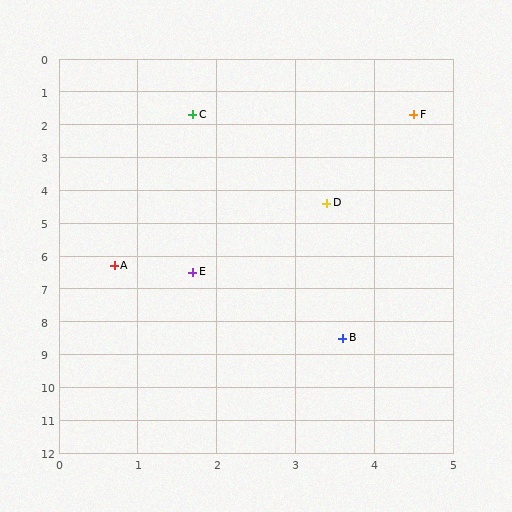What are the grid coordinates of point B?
Point B is at approximately (3.6, 8.5).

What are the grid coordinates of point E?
Point E is at approximately (1.7, 6.5).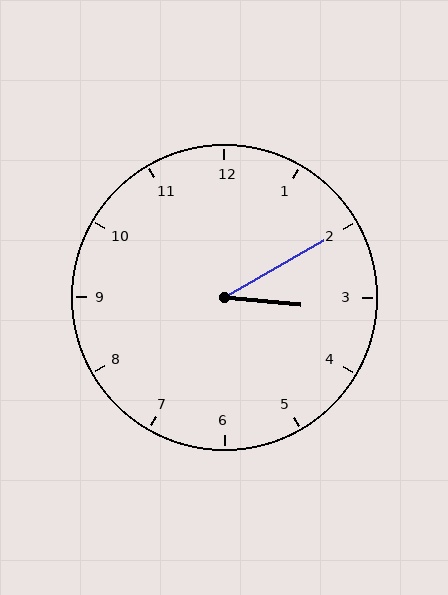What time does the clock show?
3:10.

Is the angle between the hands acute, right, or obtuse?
It is acute.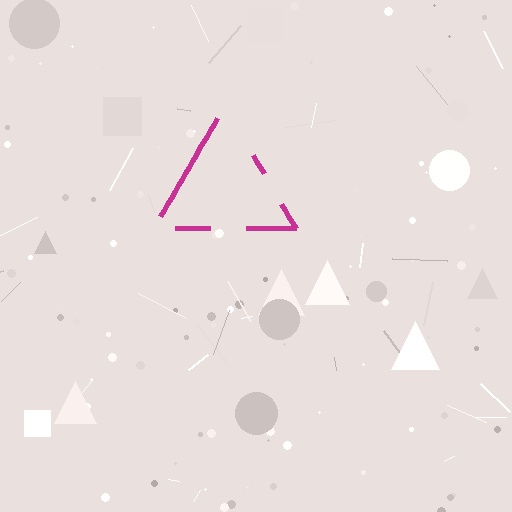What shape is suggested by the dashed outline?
The dashed outline suggests a triangle.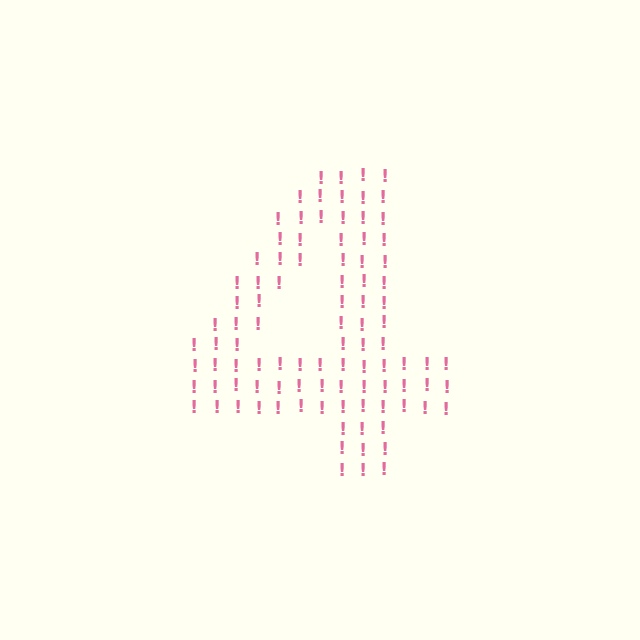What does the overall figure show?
The overall figure shows the digit 4.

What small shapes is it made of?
It is made of small exclamation marks.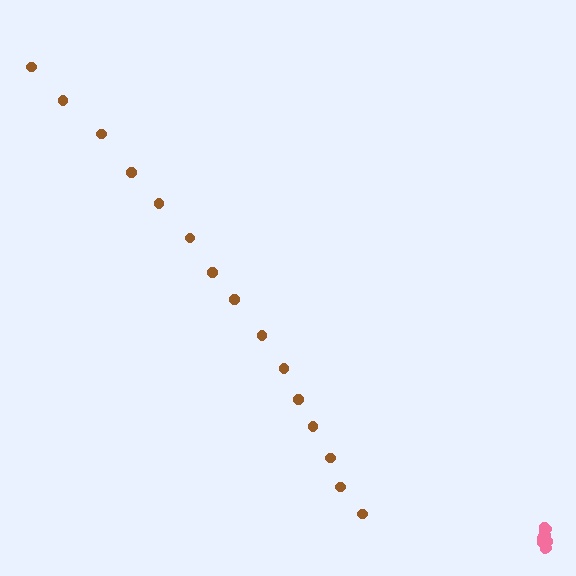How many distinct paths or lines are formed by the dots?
There are 2 distinct paths.